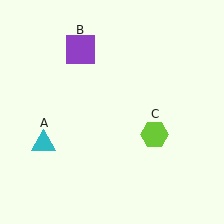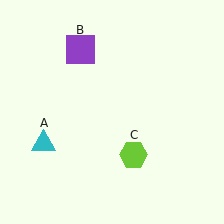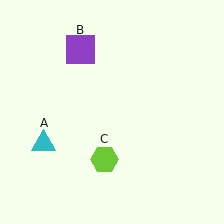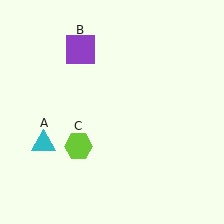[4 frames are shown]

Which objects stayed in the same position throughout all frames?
Cyan triangle (object A) and purple square (object B) remained stationary.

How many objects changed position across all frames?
1 object changed position: lime hexagon (object C).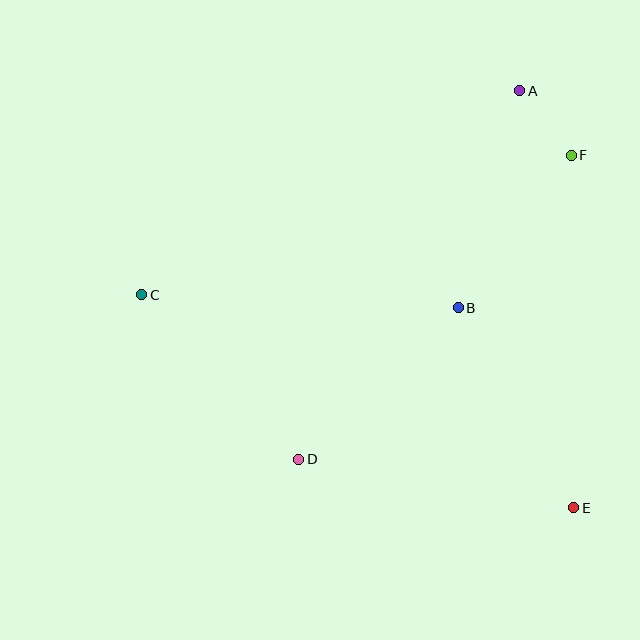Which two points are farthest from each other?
Points C and E are farthest from each other.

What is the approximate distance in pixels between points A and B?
The distance between A and B is approximately 226 pixels.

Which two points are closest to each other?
Points A and F are closest to each other.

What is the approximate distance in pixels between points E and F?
The distance between E and F is approximately 353 pixels.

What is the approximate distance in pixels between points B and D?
The distance between B and D is approximately 220 pixels.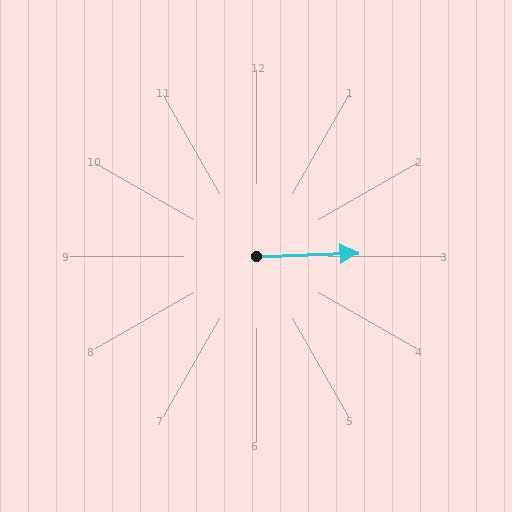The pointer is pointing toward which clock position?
Roughly 3 o'clock.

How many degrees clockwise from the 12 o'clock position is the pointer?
Approximately 88 degrees.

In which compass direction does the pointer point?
East.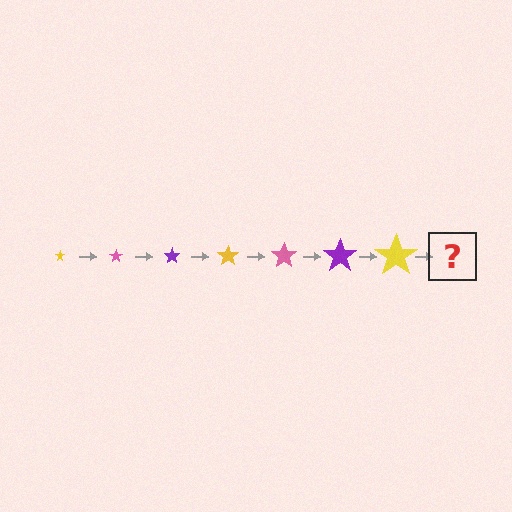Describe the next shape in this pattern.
It should be a pink star, larger than the previous one.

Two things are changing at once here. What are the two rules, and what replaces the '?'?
The two rules are that the star grows larger each step and the color cycles through yellow, pink, and purple. The '?' should be a pink star, larger than the previous one.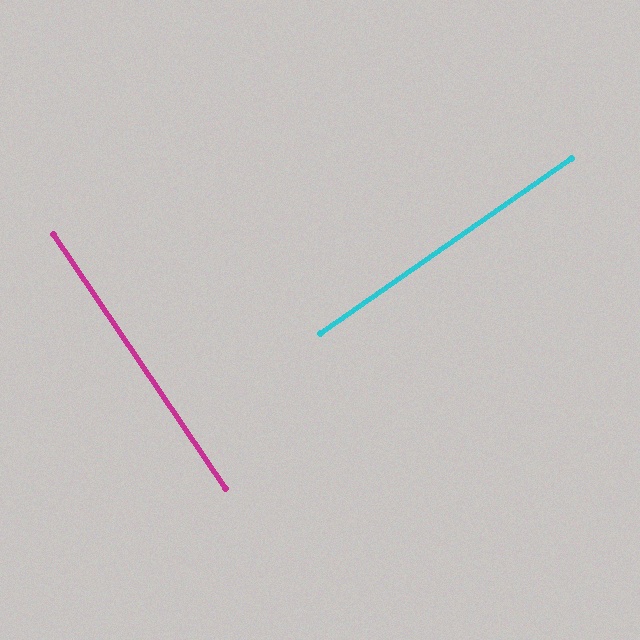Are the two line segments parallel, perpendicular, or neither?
Perpendicular — they meet at approximately 89°.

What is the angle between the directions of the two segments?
Approximately 89 degrees.